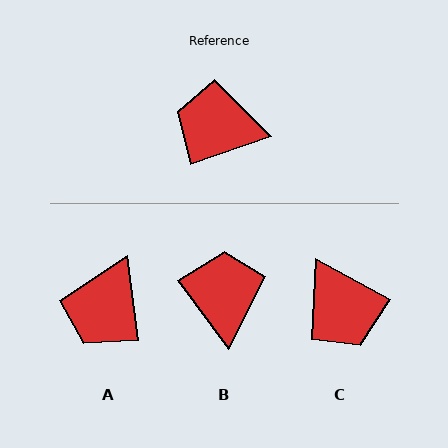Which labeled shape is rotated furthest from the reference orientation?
C, about 132 degrees away.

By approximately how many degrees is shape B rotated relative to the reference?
Approximately 72 degrees clockwise.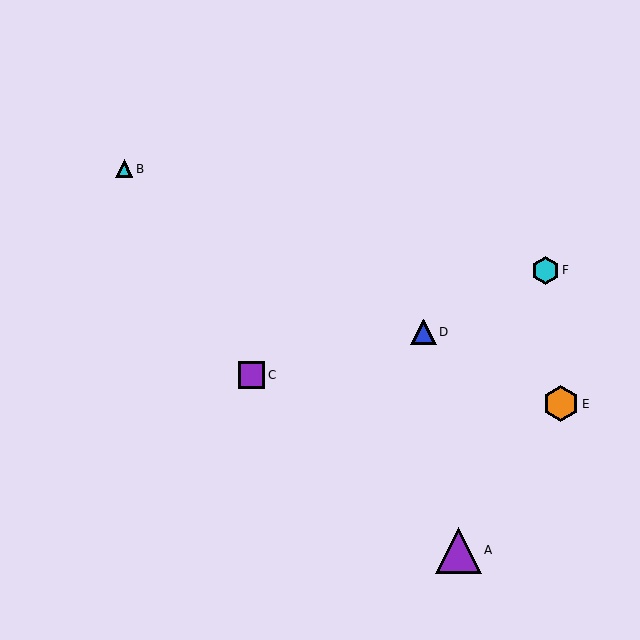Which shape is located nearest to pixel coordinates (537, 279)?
The cyan hexagon (labeled F) at (545, 270) is nearest to that location.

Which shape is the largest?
The purple triangle (labeled A) is the largest.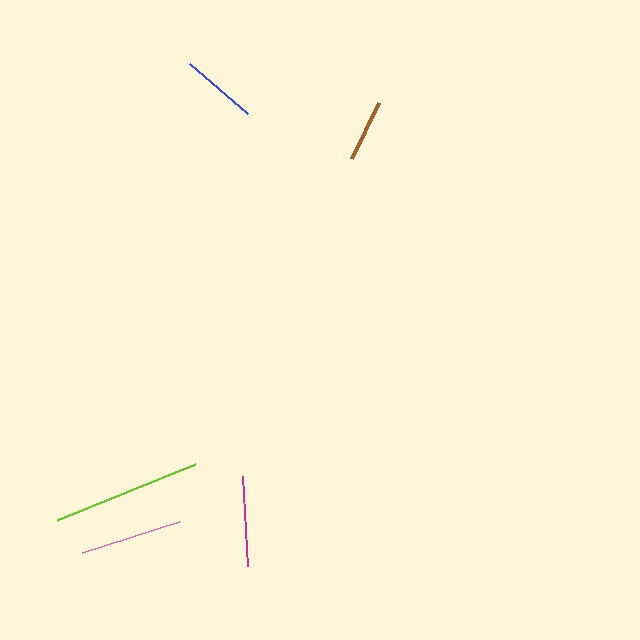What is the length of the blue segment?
The blue segment is approximately 77 pixels long.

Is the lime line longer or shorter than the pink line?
The lime line is longer than the pink line.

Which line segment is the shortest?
The brown line is the shortest at approximately 62 pixels.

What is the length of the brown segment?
The brown segment is approximately 62 pixels long.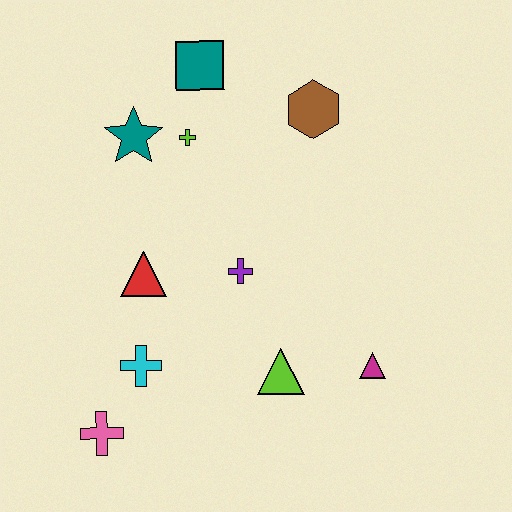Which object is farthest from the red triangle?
The magenta triangle is farthest from the red triangle.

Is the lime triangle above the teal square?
No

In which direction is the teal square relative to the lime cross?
The teal square is above the lime cross.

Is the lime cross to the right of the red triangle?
Yes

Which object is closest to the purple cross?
The red triangle is closest to the purple cross.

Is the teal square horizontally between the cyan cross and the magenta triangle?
Yes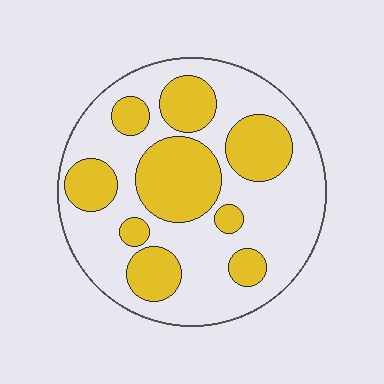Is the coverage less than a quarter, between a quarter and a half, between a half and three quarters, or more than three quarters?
Between a quarter and a half.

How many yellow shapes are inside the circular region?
9.